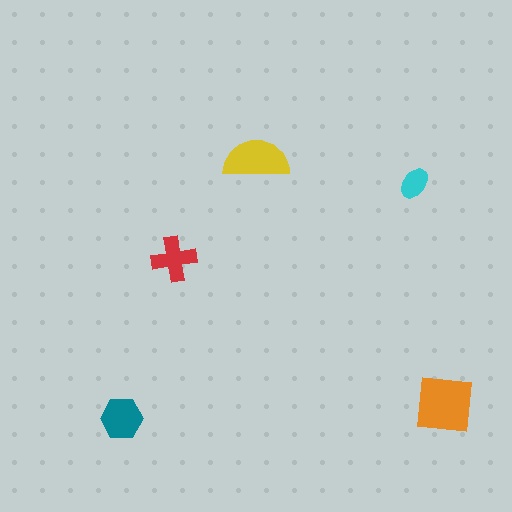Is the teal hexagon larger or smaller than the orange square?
Smaller.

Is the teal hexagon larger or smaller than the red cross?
Larger.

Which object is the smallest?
The cyan ellipse.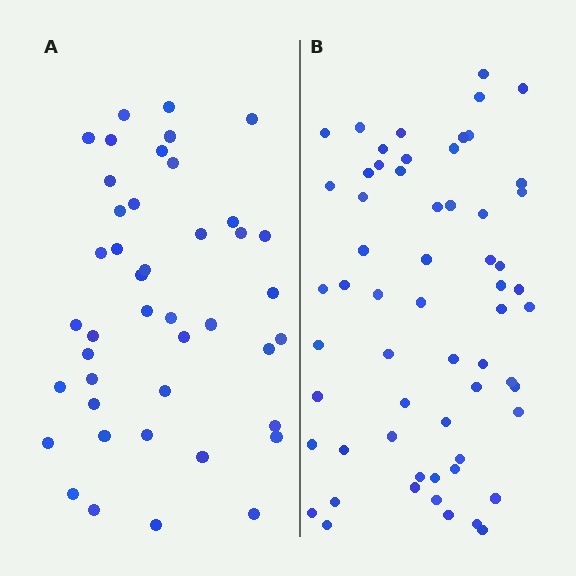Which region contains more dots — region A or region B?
Region B (the right region) has more dots.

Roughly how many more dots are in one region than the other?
Region B has approximately 15 more dots than region A.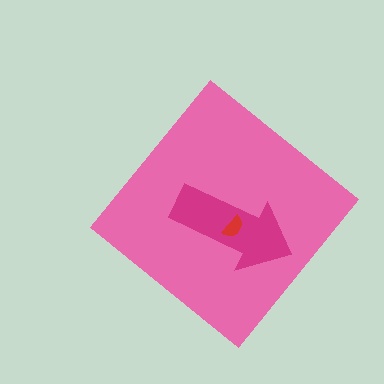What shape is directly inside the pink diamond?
The magenta arrow.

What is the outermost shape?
The pink diamond.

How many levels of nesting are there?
3.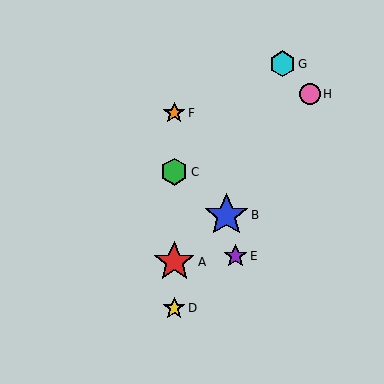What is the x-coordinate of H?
Object H is at x≈310.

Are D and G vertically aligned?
No, D is at x≈174 and G is at x≈283.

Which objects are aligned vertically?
Objects A, C, D, F are aligned vertically.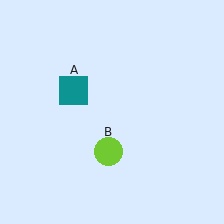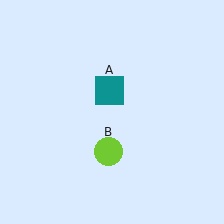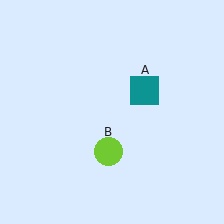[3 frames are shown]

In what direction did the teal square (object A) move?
The teal square (object A) moved right.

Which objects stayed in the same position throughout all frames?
Lime circle (object B) remained stationary.